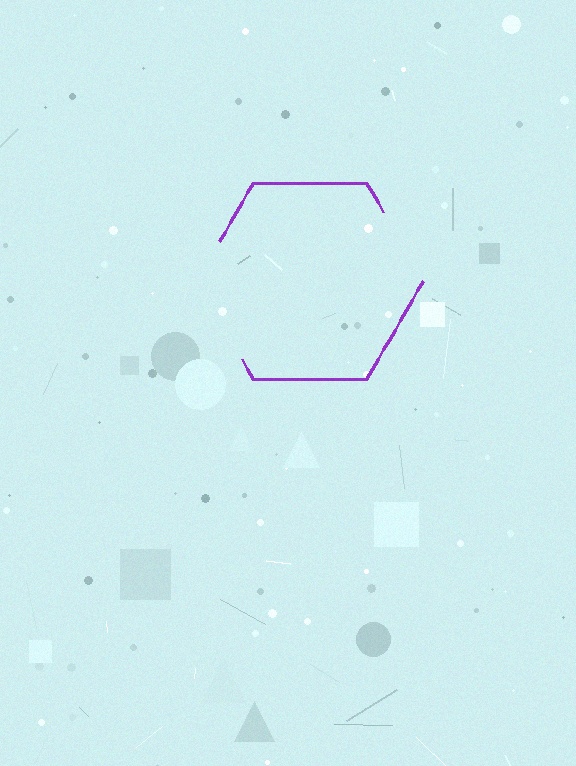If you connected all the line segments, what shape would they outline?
They would outline a hexagon.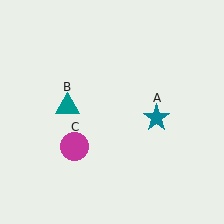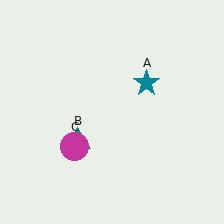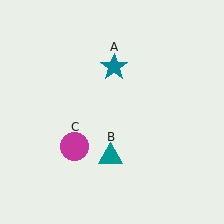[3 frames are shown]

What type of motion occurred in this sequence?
The teal star (object A), teal triangle (object B) rotated counterclockwise around the center of the scene.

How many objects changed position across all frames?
2 objects changed position: teal star (object A), teal triangle (object B).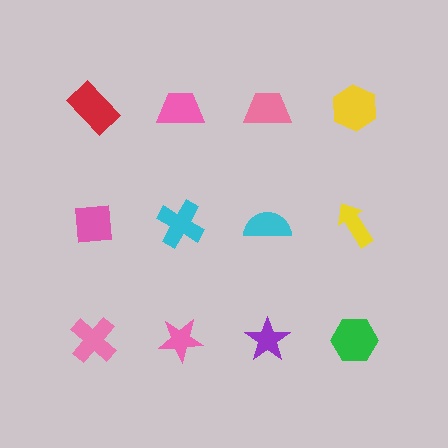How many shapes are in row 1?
4 shapes.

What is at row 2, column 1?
A pink square.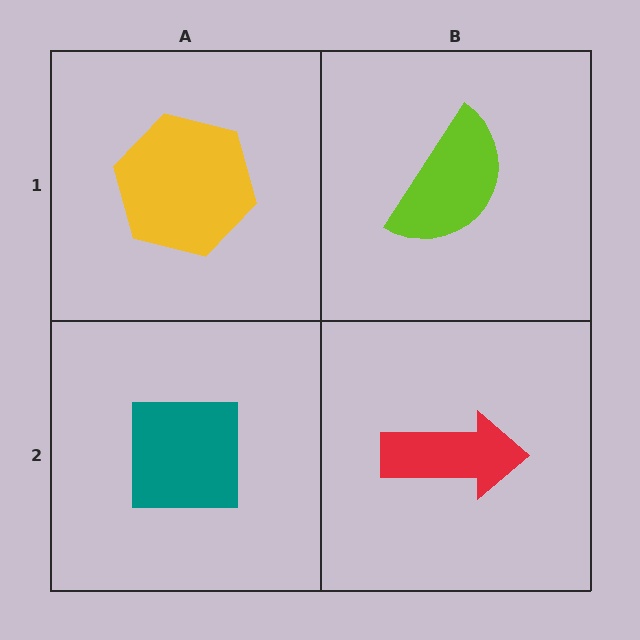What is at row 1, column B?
A lime semicircle.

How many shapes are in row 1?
2 shapes.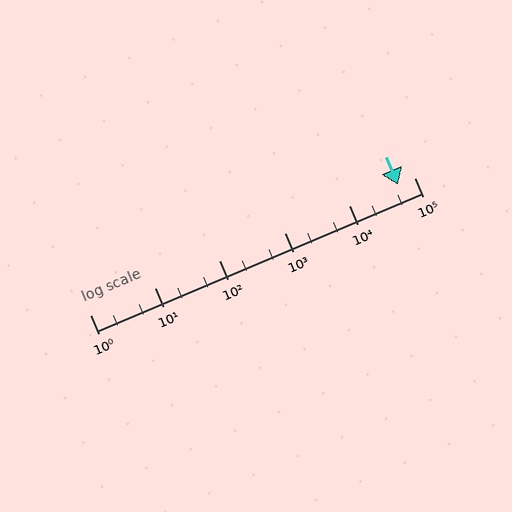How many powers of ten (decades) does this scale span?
The scale spans 5 decades, from 1 to 100000.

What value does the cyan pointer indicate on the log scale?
The pointer indicates approximately 56000.